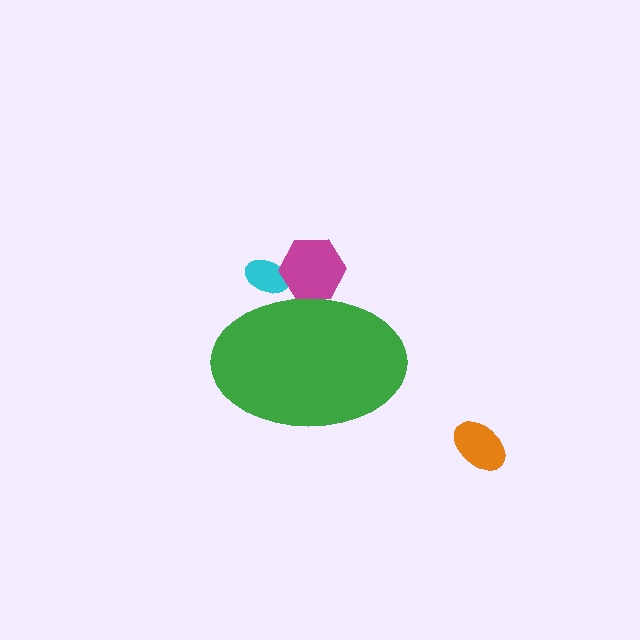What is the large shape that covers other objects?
A green ellipse.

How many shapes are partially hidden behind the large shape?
2 shapes are partially hidden.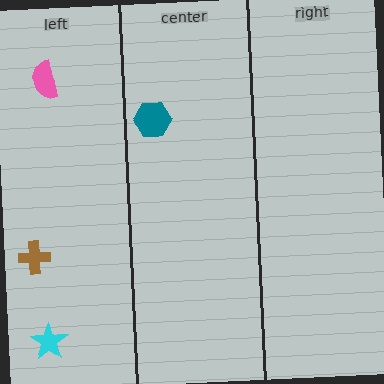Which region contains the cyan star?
The left region.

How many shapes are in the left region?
3.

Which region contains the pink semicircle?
The left region.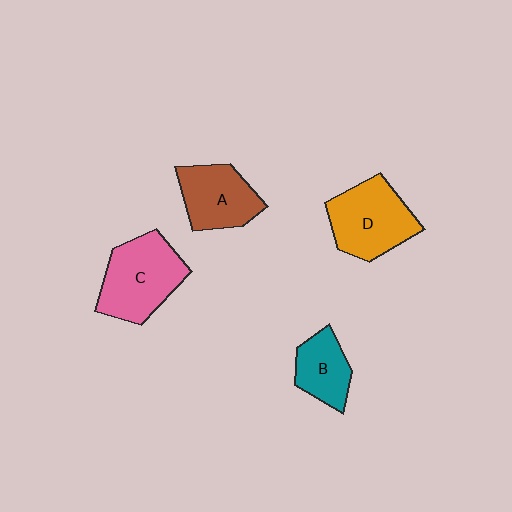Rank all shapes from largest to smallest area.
From largest to smallest: C (pink), D (orange), A (brown), B (teal).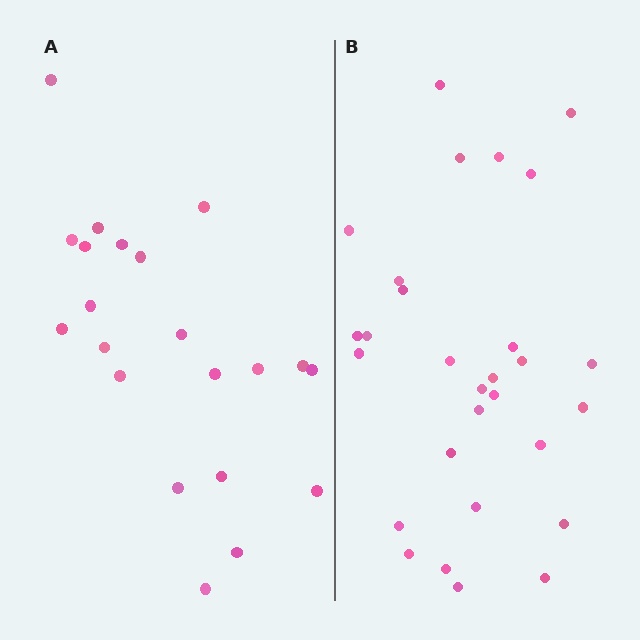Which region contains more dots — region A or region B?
Region B (the right region) has more dots.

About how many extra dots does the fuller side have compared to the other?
Region B has roughly 8 or so more dots than region A.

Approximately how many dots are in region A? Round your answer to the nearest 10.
About 20 dots. (The exact count is 21, which rounds to 20.)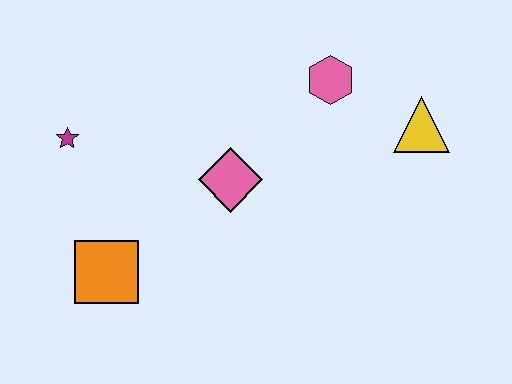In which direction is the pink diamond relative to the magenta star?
The pink diamond is to the right of the magenta star.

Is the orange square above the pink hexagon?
No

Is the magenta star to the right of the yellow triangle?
No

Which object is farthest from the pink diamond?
The yellow triangle is farthest from the pink diamond.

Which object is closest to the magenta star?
The orange square is closest to the magenta star.